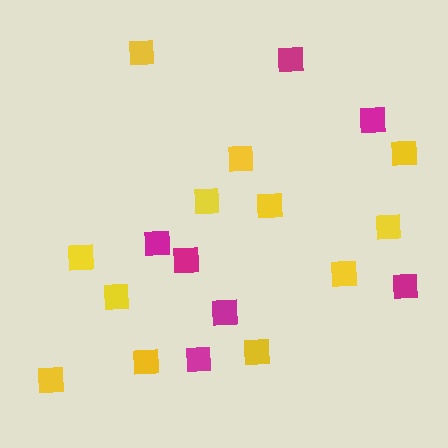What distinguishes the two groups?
There are 2 groups: one group of yellow squares (12) and one group of magenta squares (7).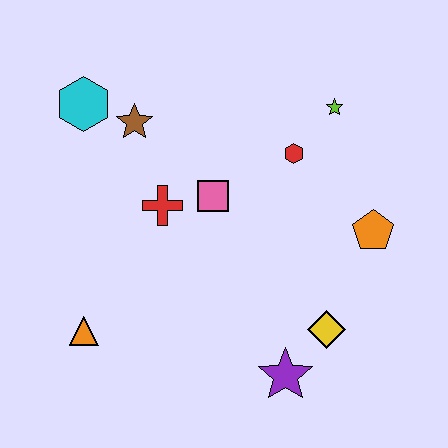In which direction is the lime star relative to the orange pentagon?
The lime star is above the orange pentagon.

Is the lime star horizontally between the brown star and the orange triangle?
No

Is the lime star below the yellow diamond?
No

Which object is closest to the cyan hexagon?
The brown star is closest to the cyan hexagon.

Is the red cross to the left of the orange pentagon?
Yes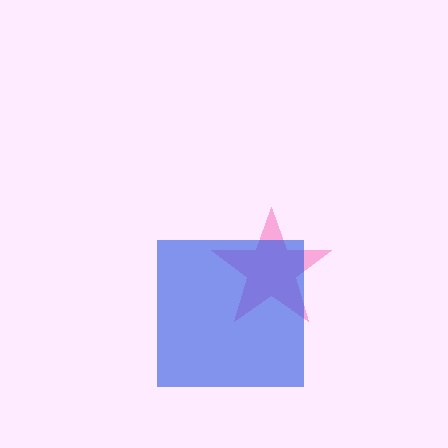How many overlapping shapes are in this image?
There are 2 overlapping shapes in the image.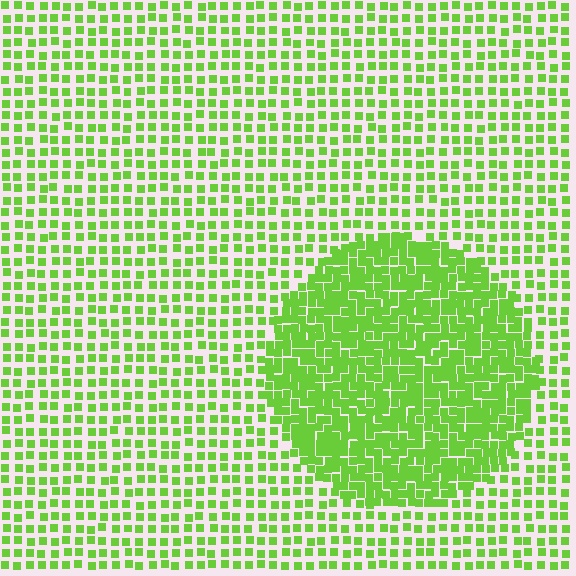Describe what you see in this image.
The image contains small lime elements arranged at two different densities. A circle-shaped region is visible where the elements are more densely packed than the surrounding area.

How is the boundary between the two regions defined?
The boundary is defined by a change in element density (approximately 2.1x ratio). All elements are the same color, size, and shape.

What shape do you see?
I see a circle.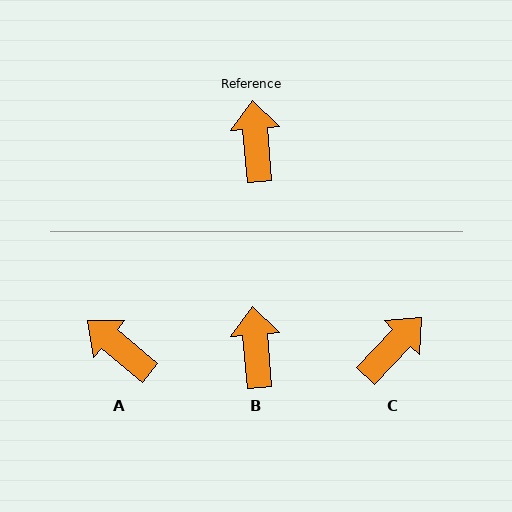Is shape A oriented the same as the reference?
No, it is off by about 46 degrees.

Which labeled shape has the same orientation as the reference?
B.